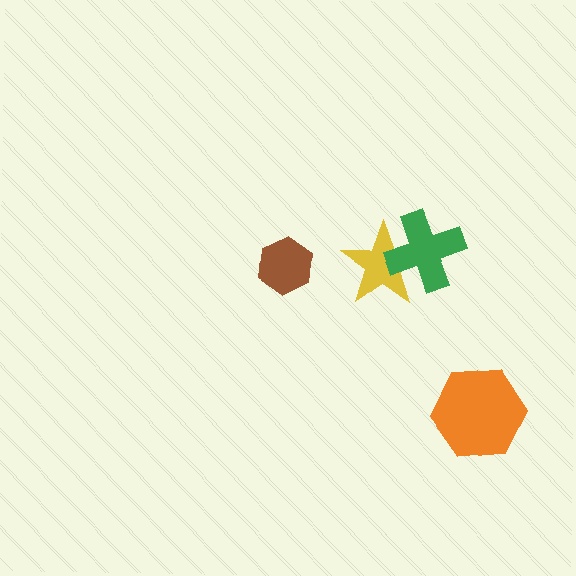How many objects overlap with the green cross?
1 object overlaps with the green cross.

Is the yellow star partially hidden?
Yes, it is partially covered by another shape.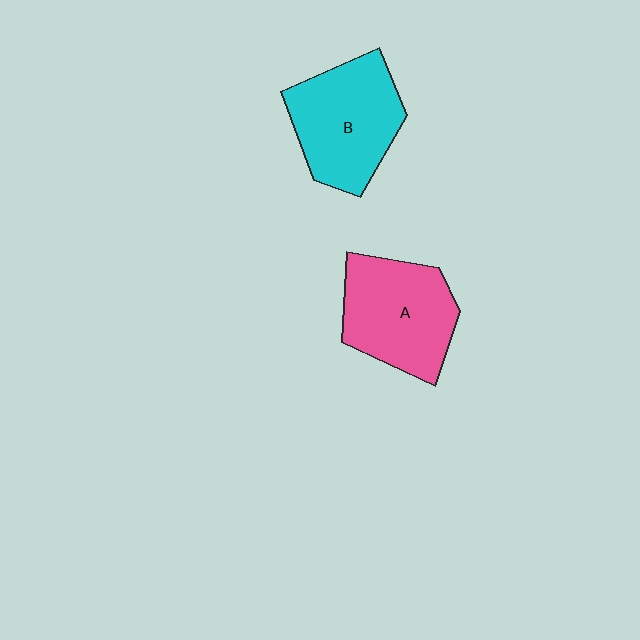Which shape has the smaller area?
Shape A (pink).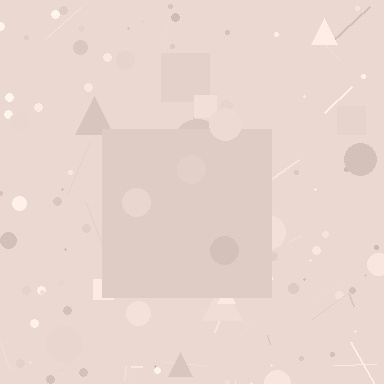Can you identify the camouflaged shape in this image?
The camouflaged shape is a square.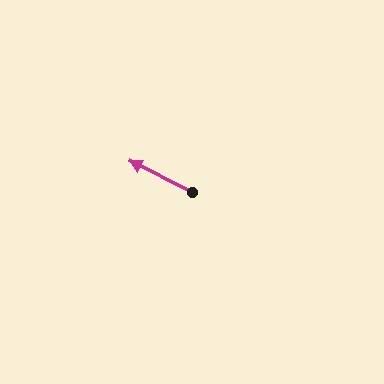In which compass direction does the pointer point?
Northwest.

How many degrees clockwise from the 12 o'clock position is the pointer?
Approximately 296 degrees.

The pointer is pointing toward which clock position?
Roughly 10 o'clock.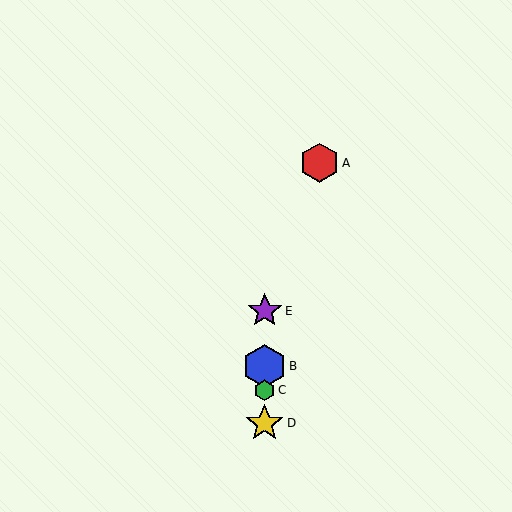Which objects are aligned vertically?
Objects B, C, D, E are aligned vertically.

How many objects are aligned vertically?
4 objects (B, C, D, E) are aligned vertically.